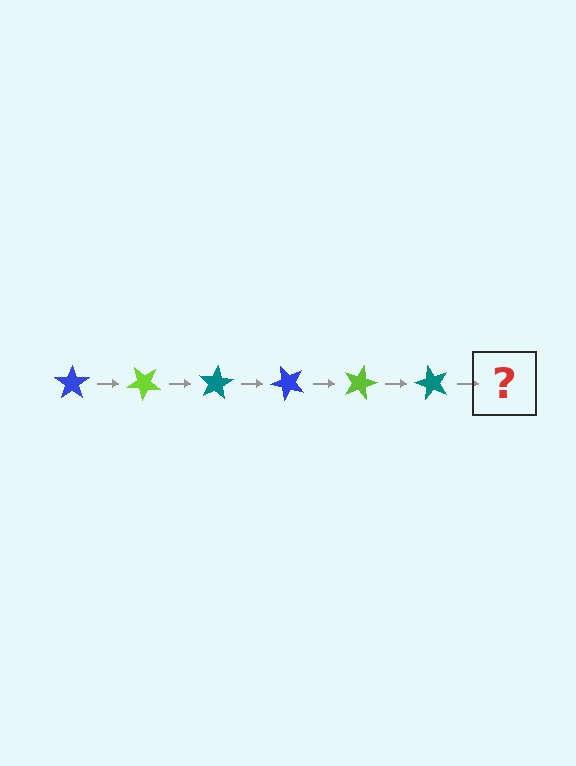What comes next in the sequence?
The next element should be a blue star, rotated 240 degrees from the start.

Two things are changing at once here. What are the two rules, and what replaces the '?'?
The two rules are that it rotates 40 degrees each step and the color cycles through blue, lime, and teal. The '?' should be a blue star, rotated 240 degrees from the start.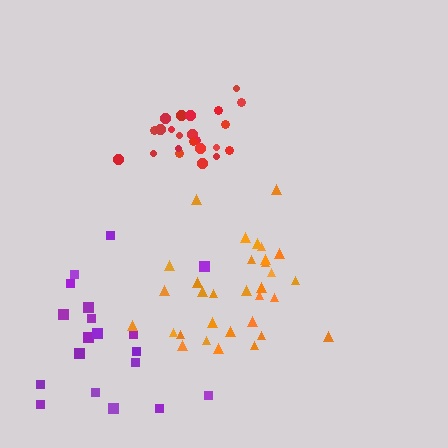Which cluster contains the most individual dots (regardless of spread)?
Orange (32).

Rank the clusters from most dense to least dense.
red, orange, purple.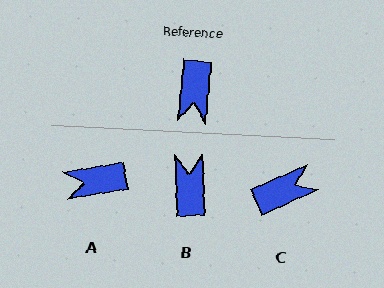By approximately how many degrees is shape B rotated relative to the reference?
Approximately 172 degrees clockwise.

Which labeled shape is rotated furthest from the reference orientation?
B, about 172 degrees away.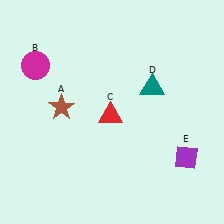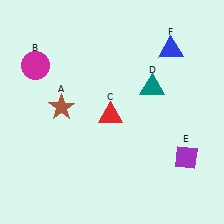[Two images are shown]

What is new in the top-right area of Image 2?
A blue triangle (F) was added in the top-right area of Image 2.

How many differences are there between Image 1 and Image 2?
There is 1 difference between the two images.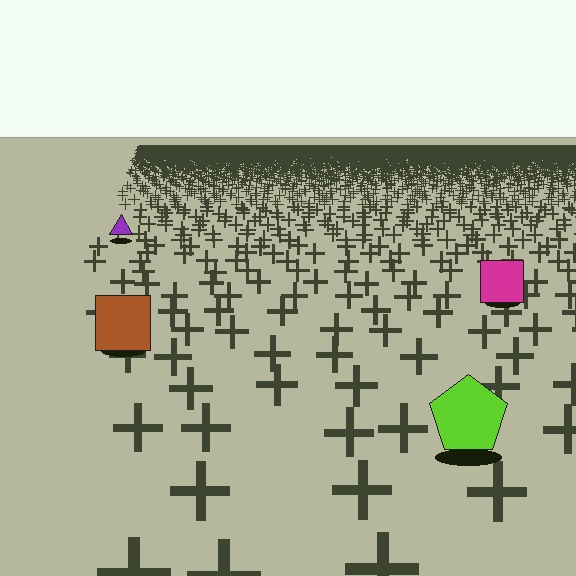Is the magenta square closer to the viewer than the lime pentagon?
No. The lime pentagon is closer — you can tell from the texture gradient: the ground texture is coarser near it.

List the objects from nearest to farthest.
From nearest to farthest: the lime pentagon, the brown square, the magenta square, the purple triangle.